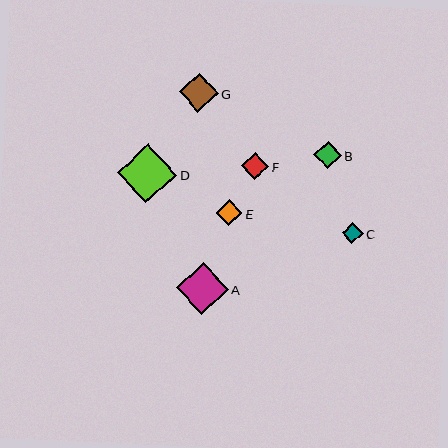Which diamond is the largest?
Diamond D is the largest with a size of approximately 59 pixels.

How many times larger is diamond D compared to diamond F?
Diamond D is approximately 2.2 times the size of diamond F.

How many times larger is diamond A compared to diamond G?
Diamond A is approximately 1.3 times the size of diamond G.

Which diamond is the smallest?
Diamond C is the smallest with a size of approximately 21 pixels.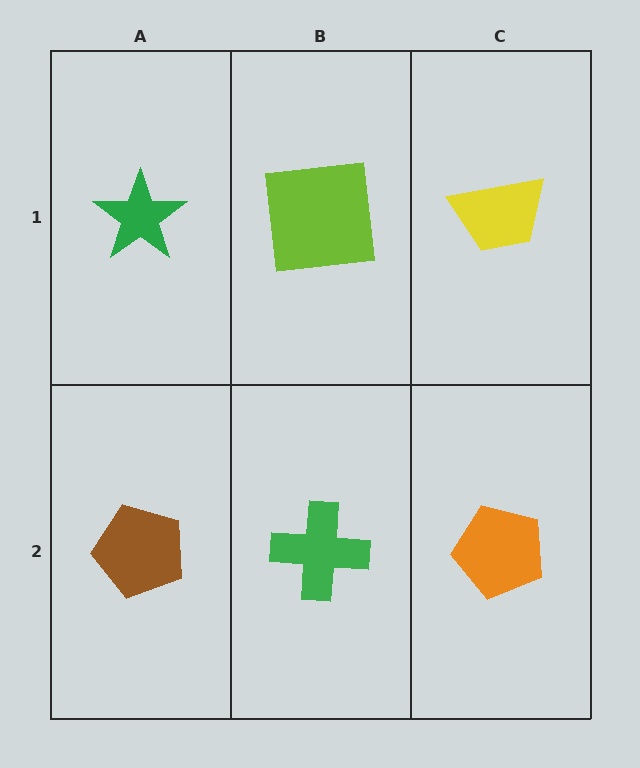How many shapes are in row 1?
3 shapes.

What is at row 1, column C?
A yellow trapezoid.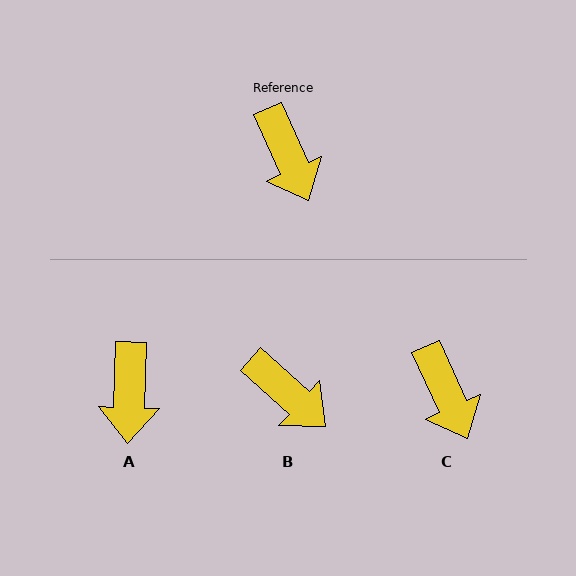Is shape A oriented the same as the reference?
No, it is off by about 26 degrees.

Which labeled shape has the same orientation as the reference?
C.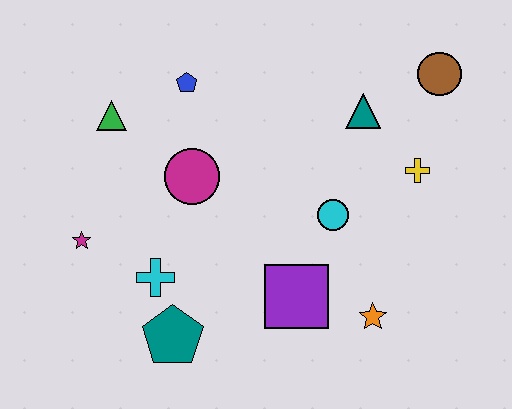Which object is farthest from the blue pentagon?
The orange star is farthest from the blue pentagon.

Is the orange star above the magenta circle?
No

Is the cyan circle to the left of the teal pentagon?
No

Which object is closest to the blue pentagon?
The green triangle is closest to the blue pentagon.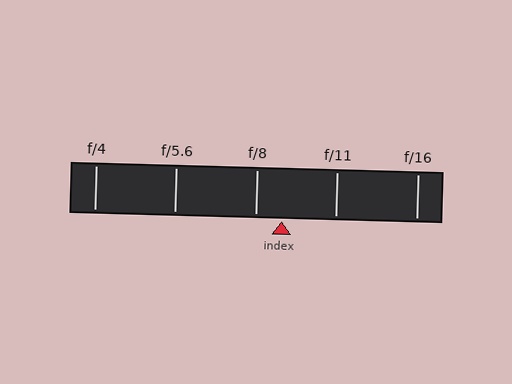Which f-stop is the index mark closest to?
The index mark is closest to f/8.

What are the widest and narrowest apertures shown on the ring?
The widest aperture shown is f/4 and the narrowest is f/16.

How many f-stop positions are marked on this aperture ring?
There are 5 f-stop positions marked.